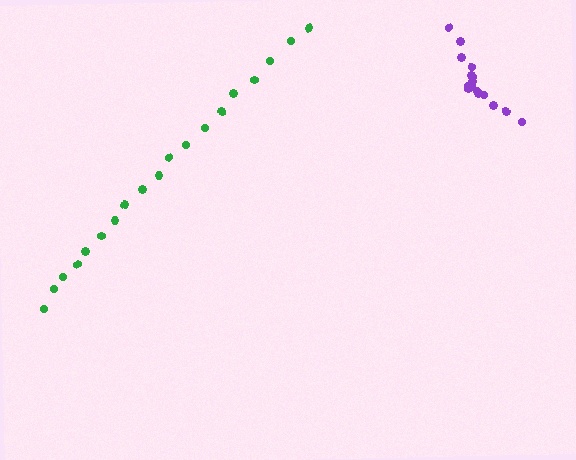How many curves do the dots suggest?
There are 2 distinct paths.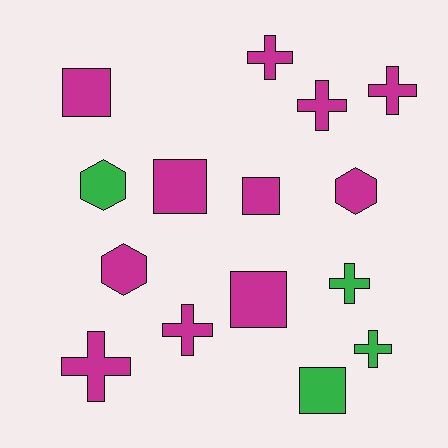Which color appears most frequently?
Magenta, with 11 objects.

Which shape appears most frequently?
Cross, with 7 objects.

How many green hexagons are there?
There is 1 green hexagon.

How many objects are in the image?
There are 15 objects.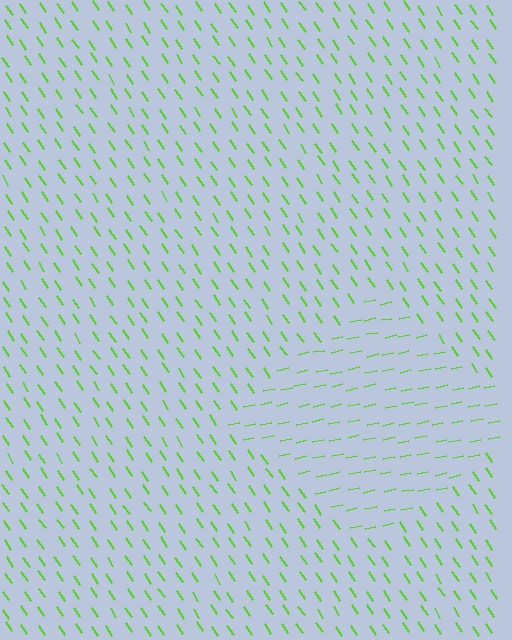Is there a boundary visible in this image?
Yes, there is a texture boundary formed by a change in line orientation.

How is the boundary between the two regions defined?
The boundary is defined purely by a change in line orientation (approximately 68 degrees difference). All lines are the same color and thickness.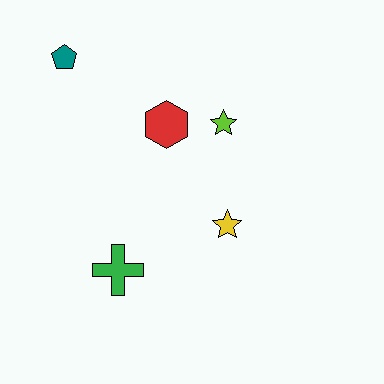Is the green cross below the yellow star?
Yes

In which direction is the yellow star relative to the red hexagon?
The yellow star is below the red hexagon.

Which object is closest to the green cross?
The yellow star is closest to the green cross.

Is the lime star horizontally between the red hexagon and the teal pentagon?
No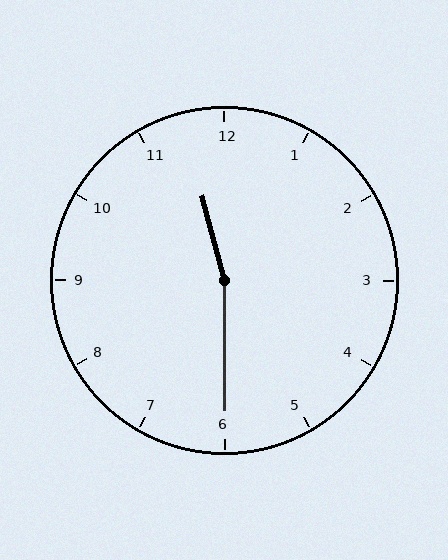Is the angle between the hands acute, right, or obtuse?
It is obtuse.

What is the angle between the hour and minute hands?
Approximately 165 degrees.